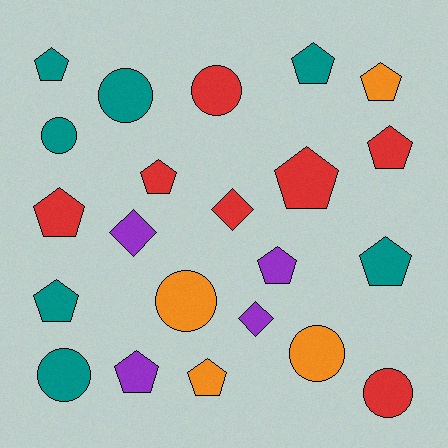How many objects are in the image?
There are 22 objects.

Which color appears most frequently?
Teal, with 7 objects.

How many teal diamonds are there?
There are no teal diamonds.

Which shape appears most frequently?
Pentagon, with 12 objects.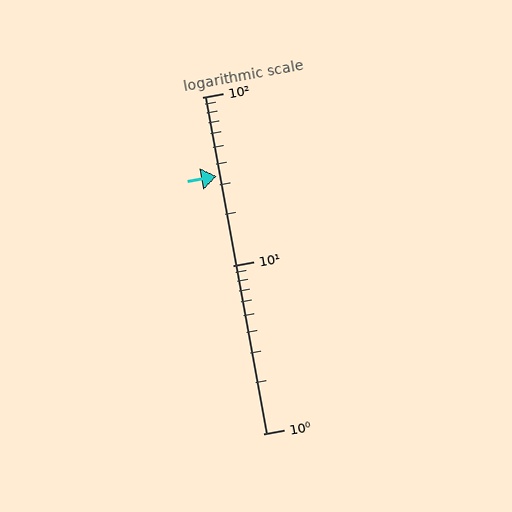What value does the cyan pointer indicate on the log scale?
The pointer indicates approximately 34.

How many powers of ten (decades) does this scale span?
The scale spans 2 decades, from 1 to 100.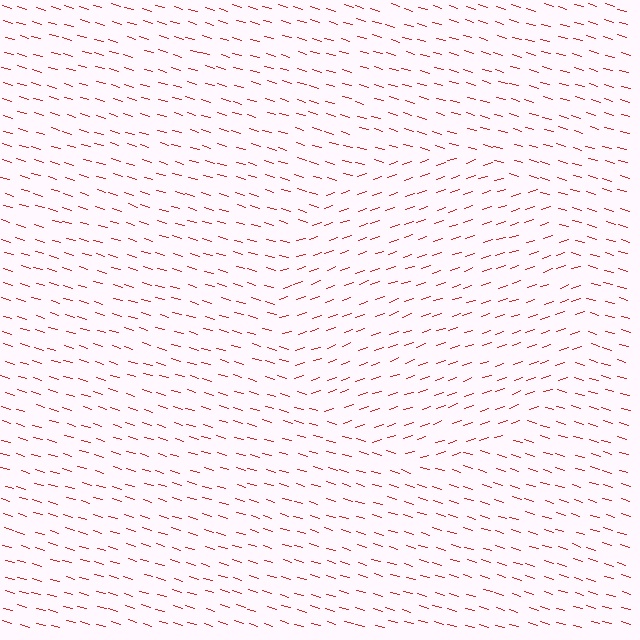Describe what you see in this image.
The image is filled with small red line segments. A circle region in the image has lines oriented differently from the surrounding lines, creating a visible texture boundary.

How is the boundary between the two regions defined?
The boundary is defined purely by a change in line orientation (approximately 35 degrees difference). All lines are the same color and thickness.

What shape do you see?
I see a circle.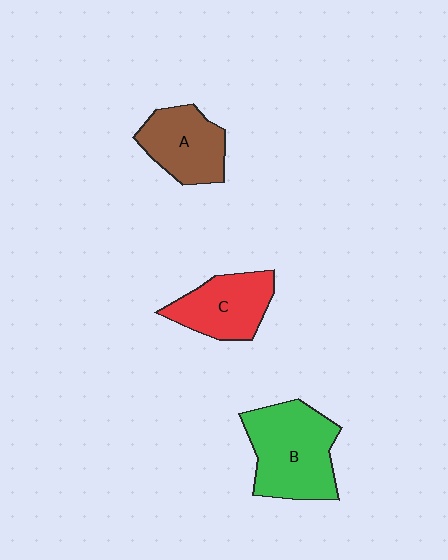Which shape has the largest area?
Shape B (green).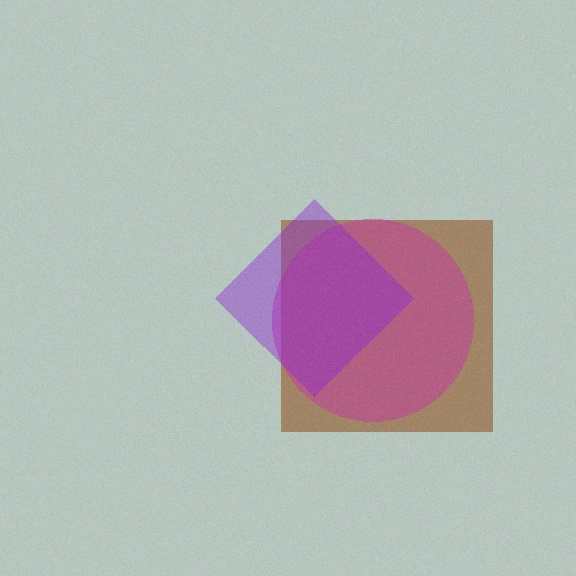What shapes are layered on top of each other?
The layered shapes are: a brown square, a magenta circle, a purple diamond.